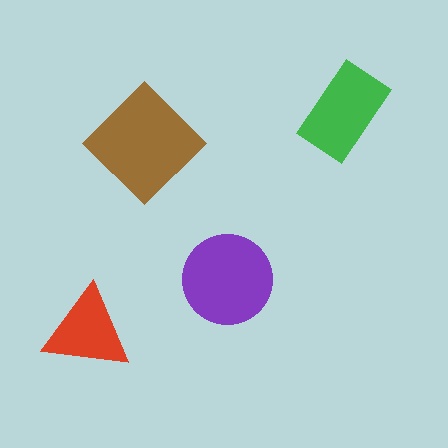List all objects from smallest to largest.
The red triangle, the green rectangle, the purple circle, the brown diamond.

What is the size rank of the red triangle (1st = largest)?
4th.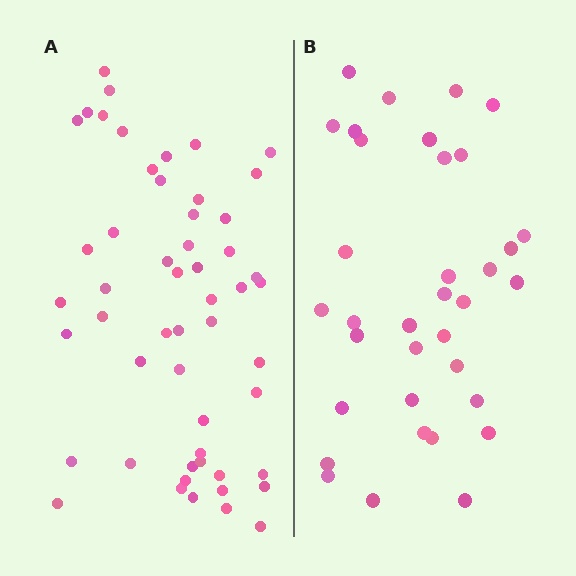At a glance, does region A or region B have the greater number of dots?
Region A (the left region) has more dots.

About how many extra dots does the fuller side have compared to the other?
Region A has approximately 20 more dots than region B.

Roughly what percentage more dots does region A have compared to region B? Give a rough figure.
About 50% more.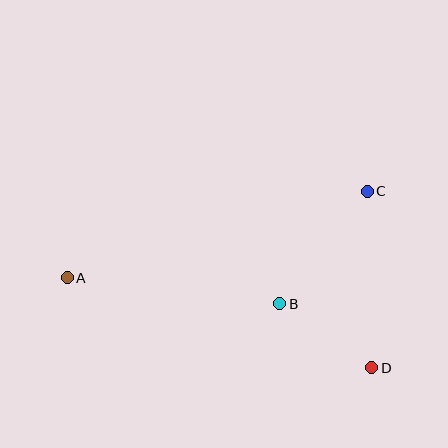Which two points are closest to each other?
Points B and D are closest to each other.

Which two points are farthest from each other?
Points A and D are farthest from each other.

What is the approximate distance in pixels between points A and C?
The distance between A and C is approximately 312 pixels.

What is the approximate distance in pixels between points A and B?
The distance between A and B is approximately 214 pixels.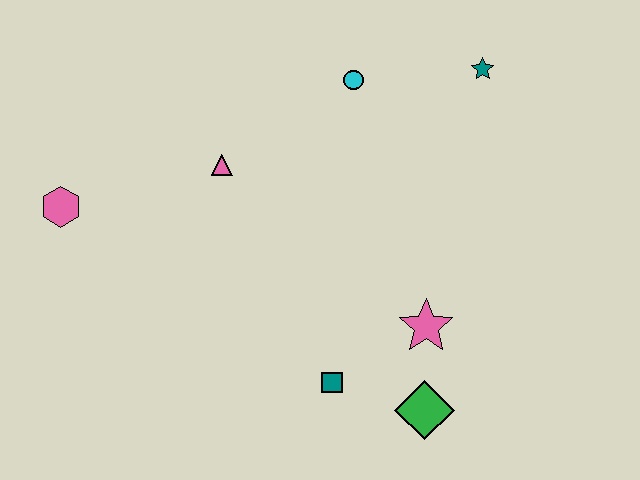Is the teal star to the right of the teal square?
Yes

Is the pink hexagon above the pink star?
Yes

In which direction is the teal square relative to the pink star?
The teal square is to the left of the pink star.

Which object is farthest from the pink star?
The pink hexagon is farthest from the pink star.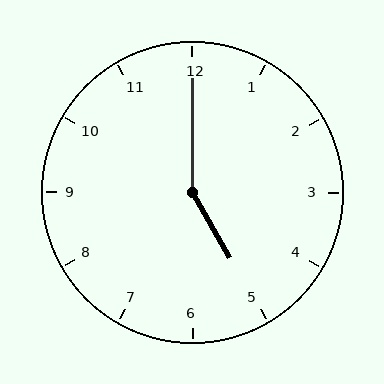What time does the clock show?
5:00.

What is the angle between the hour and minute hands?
Approximately 150 degrees.